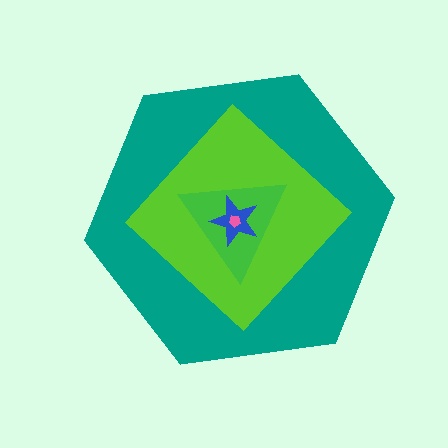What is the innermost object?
The pink pentagon.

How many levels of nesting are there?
5.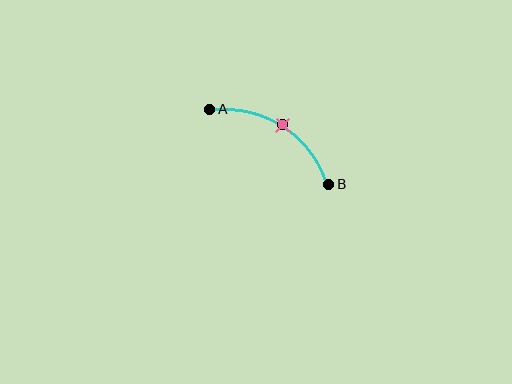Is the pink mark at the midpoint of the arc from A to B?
Yes. The pink mark lies on the arc at equal arc-length from both A and B — it is the arc midpoint.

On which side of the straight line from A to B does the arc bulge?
The arc bulges above the straight line connecting A and B.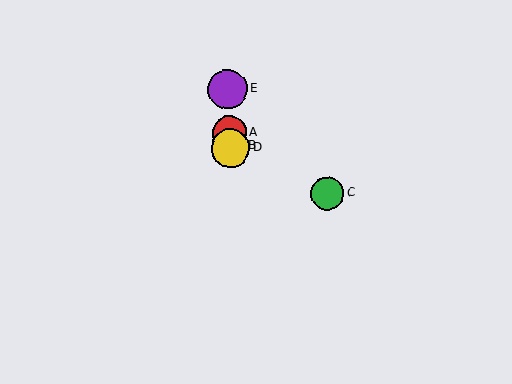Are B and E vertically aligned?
Yes, both are at x≈230.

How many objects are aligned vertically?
4 objects (A, B, D, E) are aligned vertically.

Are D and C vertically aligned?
No, D is at x≈230 and C is at x≈327.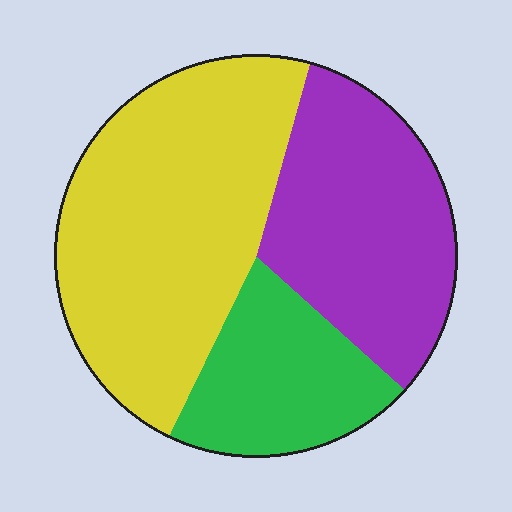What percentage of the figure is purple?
Purple covers about 30% of the figure.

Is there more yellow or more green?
Yellow.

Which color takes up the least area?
Green, at roughly 20%.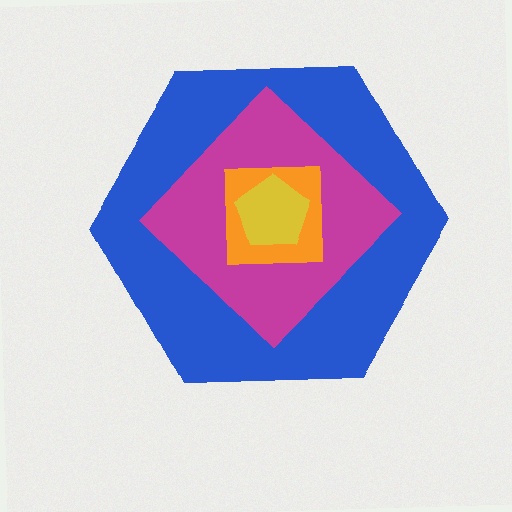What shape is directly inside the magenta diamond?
The orange square.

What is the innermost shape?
The yellow pentagon.